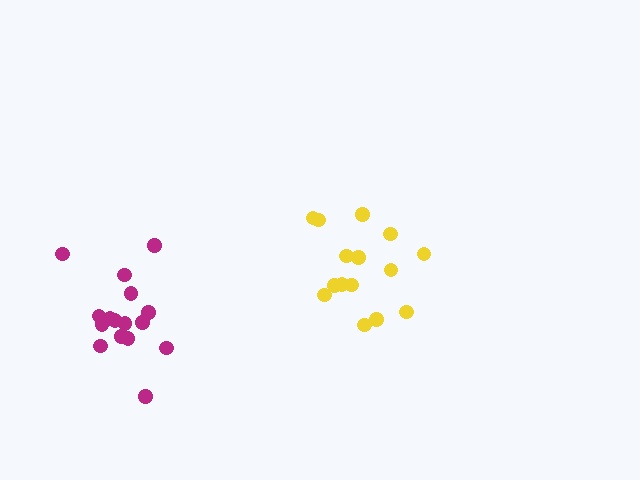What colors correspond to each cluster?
The clusters are colored: yellow, magenta.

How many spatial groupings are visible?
There are 2 spatial groupings.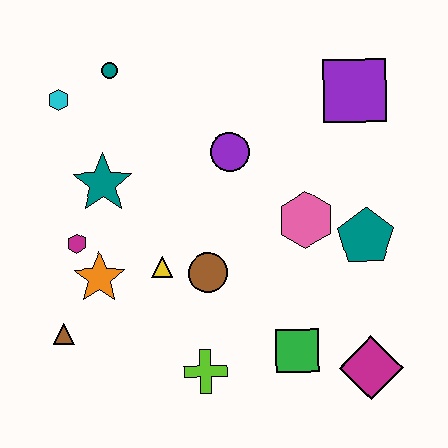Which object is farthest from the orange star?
The purple square is farthest from the orange star.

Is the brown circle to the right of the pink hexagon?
No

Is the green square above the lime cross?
Yes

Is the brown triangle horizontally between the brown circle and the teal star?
No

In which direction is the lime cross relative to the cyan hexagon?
The lime cross is below the cyan hexagon.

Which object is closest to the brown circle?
The yellow triangle is closest to the brown circle.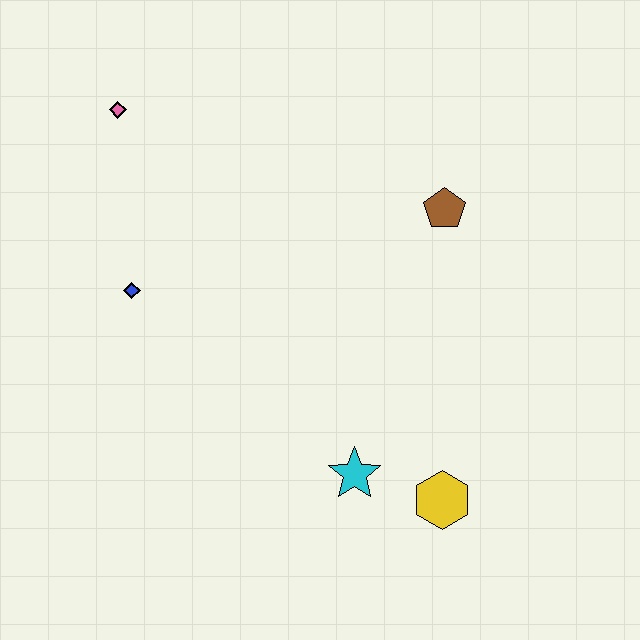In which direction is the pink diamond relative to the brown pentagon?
The pink diamond is to the left of the brown pentagon.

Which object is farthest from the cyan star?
The pink diamond is farthest from the cyan star.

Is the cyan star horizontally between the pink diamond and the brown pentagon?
Yes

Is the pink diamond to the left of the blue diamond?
Yes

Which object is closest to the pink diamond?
The blue diamond is closest to the pink diamond.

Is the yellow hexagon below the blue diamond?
Yes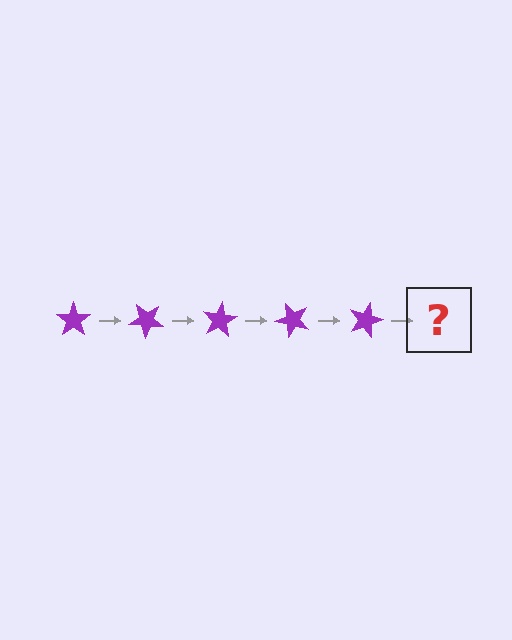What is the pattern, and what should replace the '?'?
The pattern is that the star rotates 40 degrees each step. The '?' should be a purple star rotated 200 degrees.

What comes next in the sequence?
The next element should be a purple star rotated 200 degrees.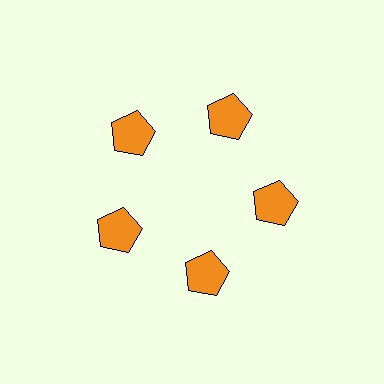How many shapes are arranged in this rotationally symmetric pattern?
There are 5 shapes, arranged in 5 groups of 1.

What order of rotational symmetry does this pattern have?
This pattern has 5-fold rotational symmetry.